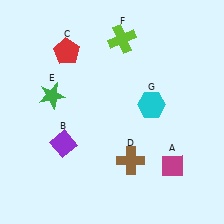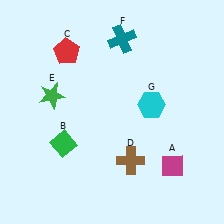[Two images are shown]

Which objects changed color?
B changed from purple to green. F changed from lime to teal.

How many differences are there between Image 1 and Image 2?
There are 2 differences between the two images.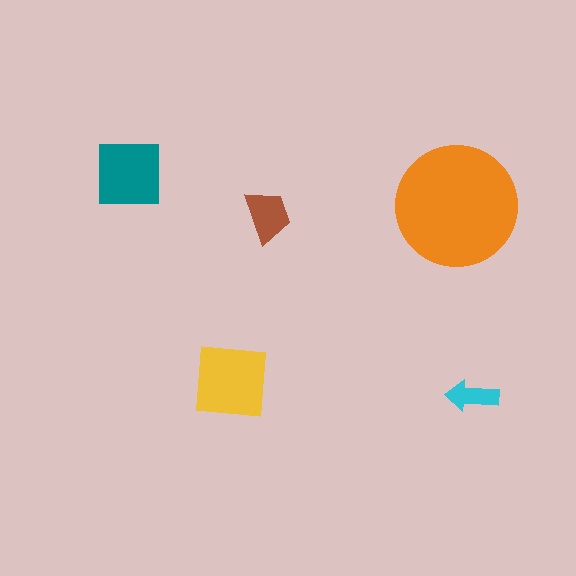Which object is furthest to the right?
The cyan arrow is rightmost.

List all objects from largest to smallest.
The orange circle, the yellow square, the teal square, the brown trapezoid, the cyan arrow.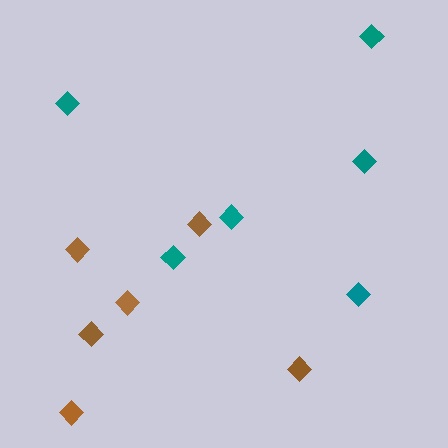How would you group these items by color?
There are 2 groups: one group of brown diamonds (6) and one group of teal diamonds (6).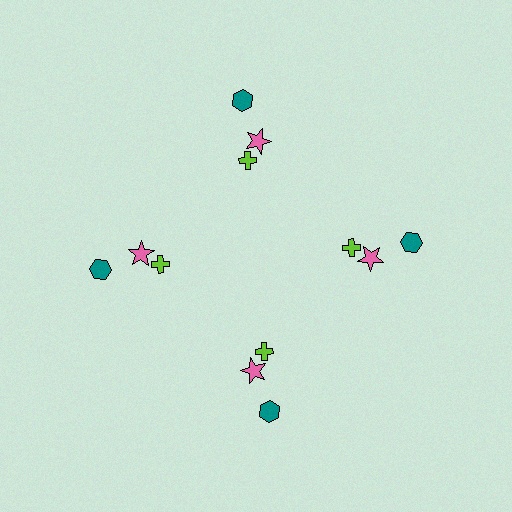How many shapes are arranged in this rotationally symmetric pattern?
There are 12 shapes, arranged in 4 groups of 3.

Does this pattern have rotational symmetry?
Yes, this pattern has 4-fold rotational symmetry. It looks the same after rotating 90 degrees around the center.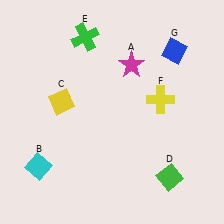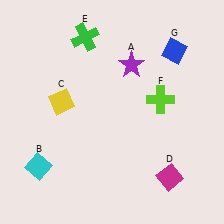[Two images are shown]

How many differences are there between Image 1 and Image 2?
There are 3 differences between the two images.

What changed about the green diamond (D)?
In Image 1, D is green. In Image 2, it changed to magenta.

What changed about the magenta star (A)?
In Image 1, A is magenta. In Image 2, it changed to purple.